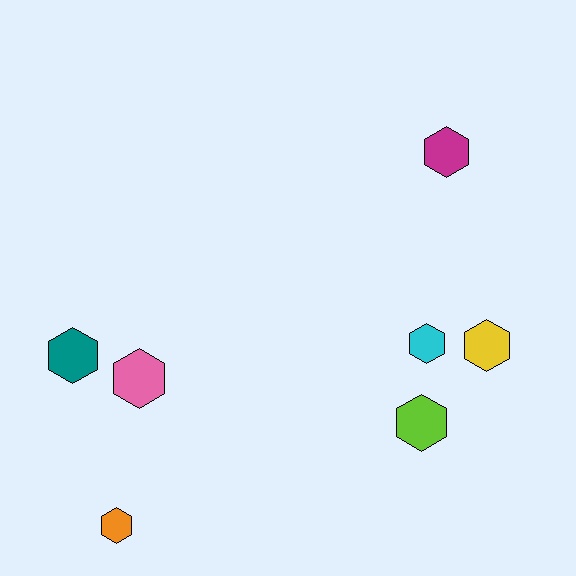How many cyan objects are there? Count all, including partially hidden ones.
There is 1 cyan object.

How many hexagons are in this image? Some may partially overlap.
There are 7 hexagons.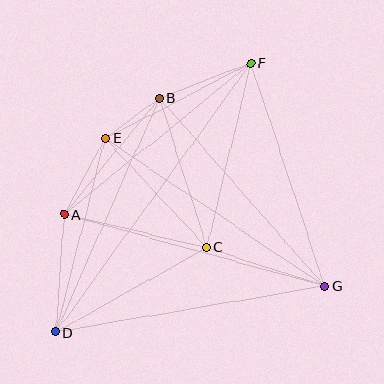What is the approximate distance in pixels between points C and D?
The distance between C and D is approximately 173 pixels.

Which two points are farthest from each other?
Points D and F are farthest from each other.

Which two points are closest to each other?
Points B and E are closest to each other.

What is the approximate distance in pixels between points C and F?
The distance between C and F is approximately 190 pixels.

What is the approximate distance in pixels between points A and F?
The distance between A and F is approximately 240 pixels.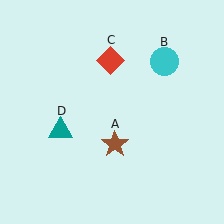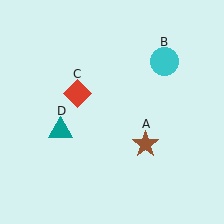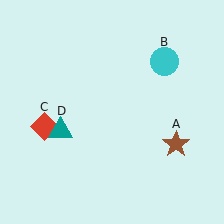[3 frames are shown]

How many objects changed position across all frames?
2 objects changed position: brown star (object A), red diamond (object C).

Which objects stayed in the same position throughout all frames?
Cyan circle (object B) and teal triangle (object D) remained stationary.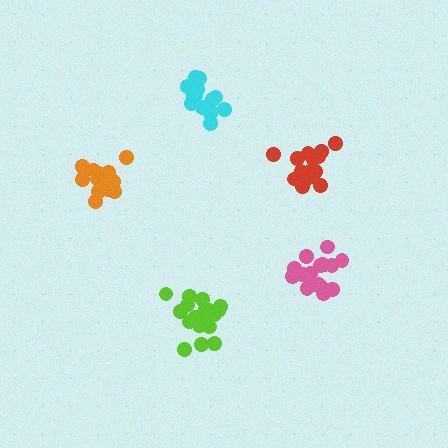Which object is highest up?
The cyan cluster is topmost.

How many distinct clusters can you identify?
There are 5 distinct clusters.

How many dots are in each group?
Group 1: 16 dots, Group 2: 18 dots, Group 3: 18 dots, Group 4: 20 dots, Group 5: 15 dots (87 total).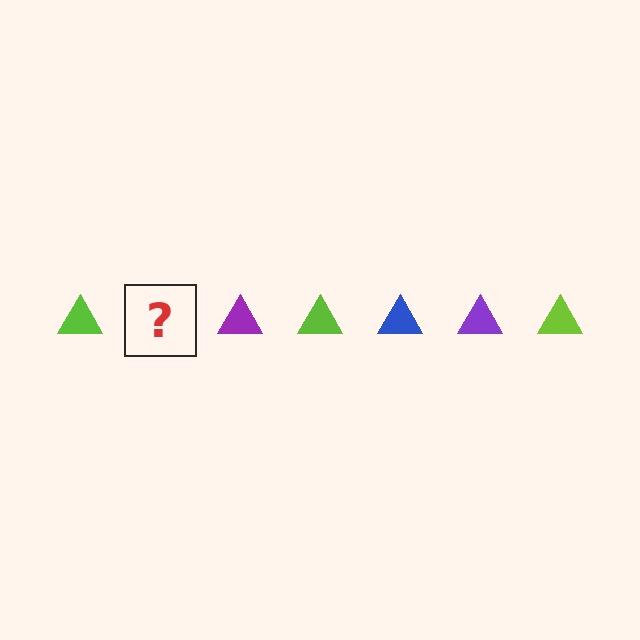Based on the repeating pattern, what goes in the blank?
The blank should be a blue triangle.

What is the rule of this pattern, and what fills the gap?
The rule is that the pattern cycles through lime, blue, purple triangles. The gap should be filled with a blue triangle.